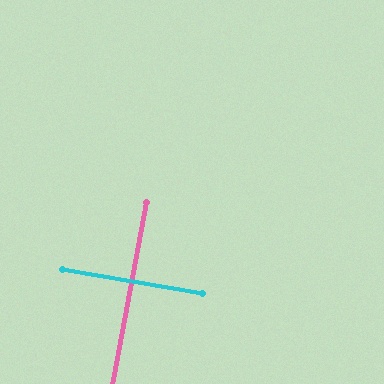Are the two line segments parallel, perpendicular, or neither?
Perpendicular — they meet at approximately 89°.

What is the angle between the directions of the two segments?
Approximately 89 degrees.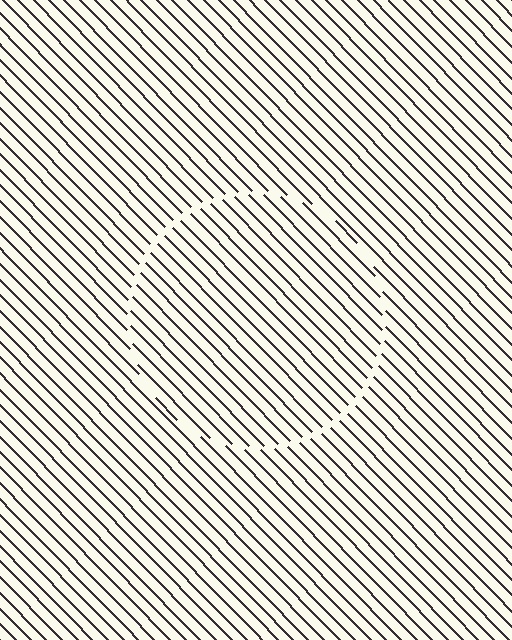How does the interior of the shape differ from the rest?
The interior of the shape contains the same grating, shifted by half a period — the contour is defined by the phase discontinuity where line-ends from the inner and outer gratings abut.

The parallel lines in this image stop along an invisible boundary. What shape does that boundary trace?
An illusory circle. The interior of the shape contains the same grating, shifted by half a period — the contour is defined by the phase discontinuity where line-ends from the inner and outer gratings abut.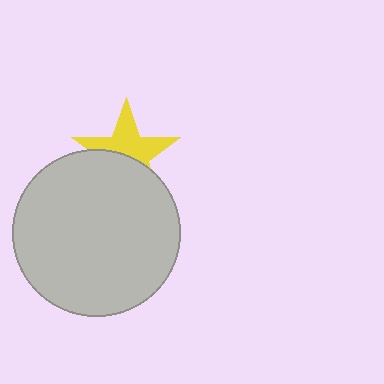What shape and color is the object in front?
The object in front is a light gray circle.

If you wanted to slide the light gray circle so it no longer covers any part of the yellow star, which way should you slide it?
Slide it down — that is the most direct way to separate the two shapes.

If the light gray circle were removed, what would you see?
You would see the complete yellow star.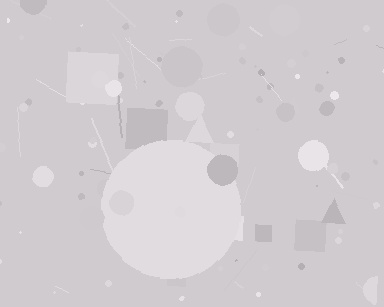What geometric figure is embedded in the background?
A circle is embedded in the background.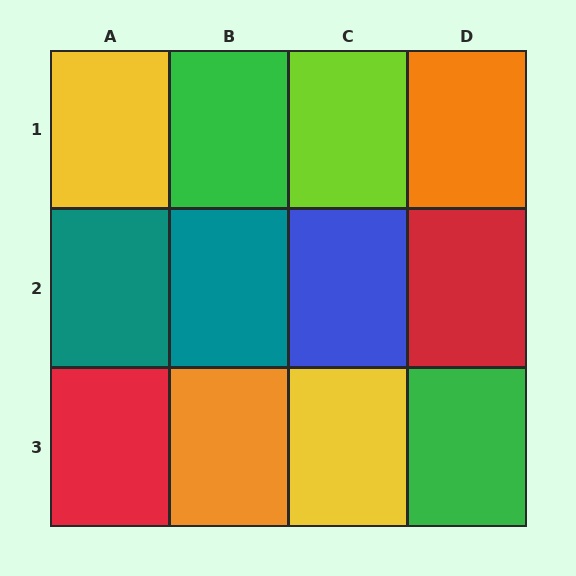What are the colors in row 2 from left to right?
Teal, teal, blue, red.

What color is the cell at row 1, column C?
Lime.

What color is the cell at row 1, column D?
Orange.